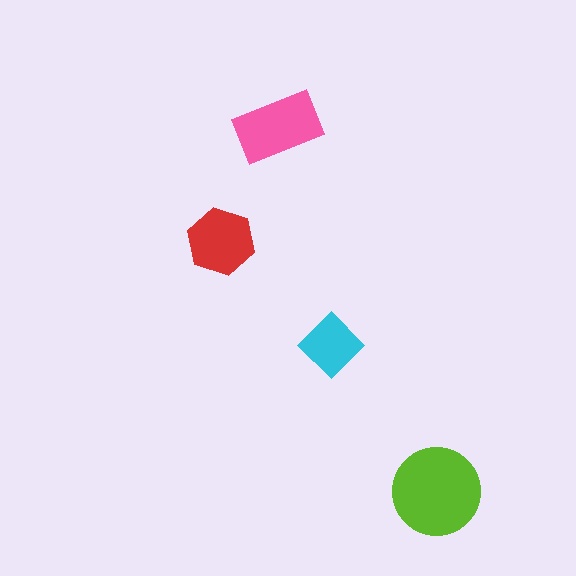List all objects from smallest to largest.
The cyan diamond, the red hexagon, the pink rectangle, the lime circle.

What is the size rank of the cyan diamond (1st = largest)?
4th.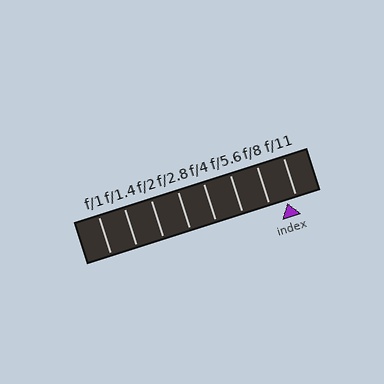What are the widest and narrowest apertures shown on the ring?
The widest aperture shown is f/1 and the narrowest is f/11.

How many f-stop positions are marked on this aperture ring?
There are 8 f-stop positions marked.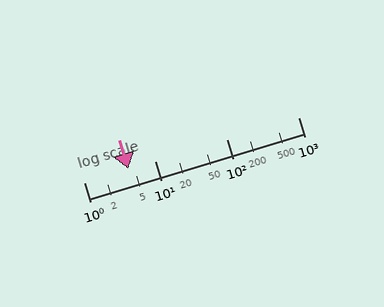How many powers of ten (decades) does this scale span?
The scale spans 3 decades, from 1 to 1000.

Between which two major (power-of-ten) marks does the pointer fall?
The pointer is between 1 and 10.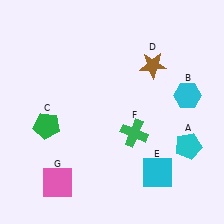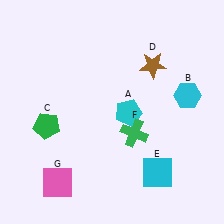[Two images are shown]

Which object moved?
The cyan pentagon (A) moved left.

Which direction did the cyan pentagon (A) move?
The cyan pentagon (A) moved left.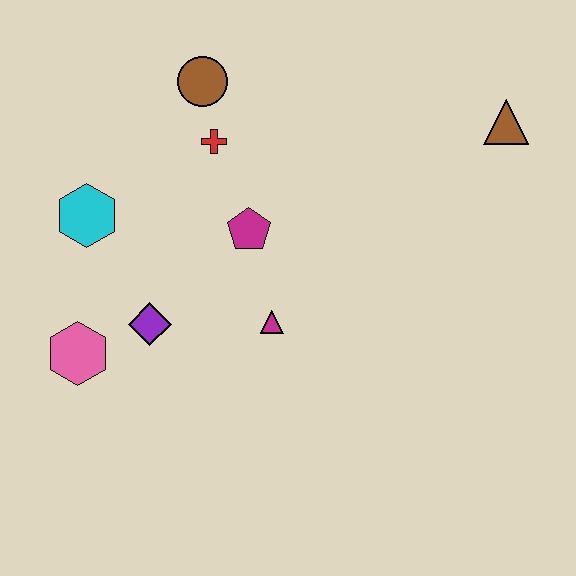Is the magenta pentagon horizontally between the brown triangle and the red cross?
Yes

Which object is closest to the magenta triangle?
The magenta pentagon is closest to the magenta triangle.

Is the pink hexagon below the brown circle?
Yes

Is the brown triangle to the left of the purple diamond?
No